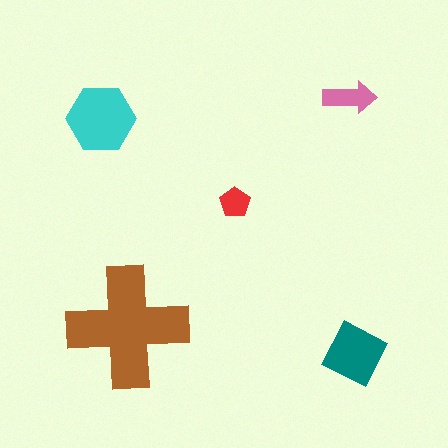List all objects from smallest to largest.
The red pentagon, the pink arrow, the teal square, the cyan hexagon, the brown cross.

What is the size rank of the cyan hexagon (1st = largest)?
2nd.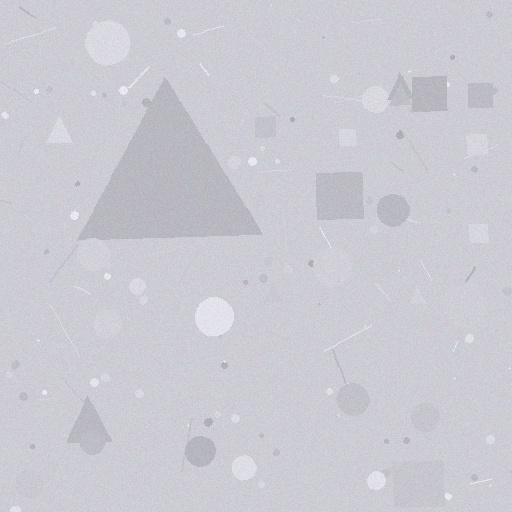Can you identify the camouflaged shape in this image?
The camouflaged shape is a triangle.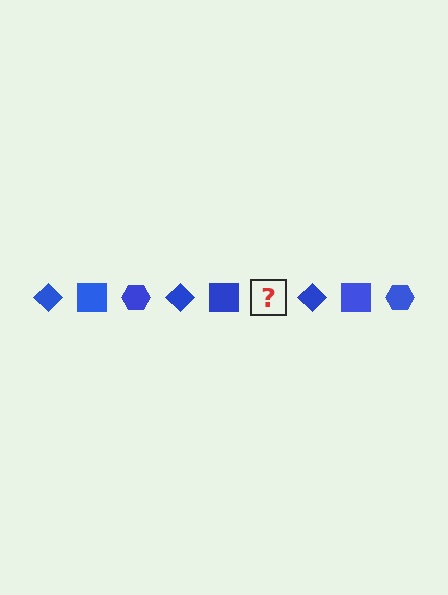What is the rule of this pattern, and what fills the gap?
The rule is that the pattern cycles through diamond, square, hexagon shapes in blue. The gap should be filled with a blue hexagon.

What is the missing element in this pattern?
The missing element is a blue hexagon.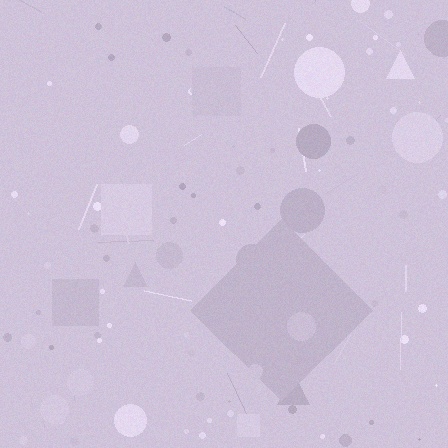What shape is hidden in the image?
A diamond is hidden in the image.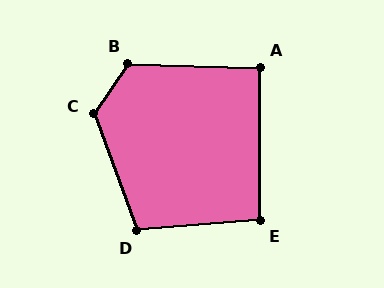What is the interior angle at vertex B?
Approximately 123 degrees (obtuse).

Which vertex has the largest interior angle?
C, at approximately 126 degrees.